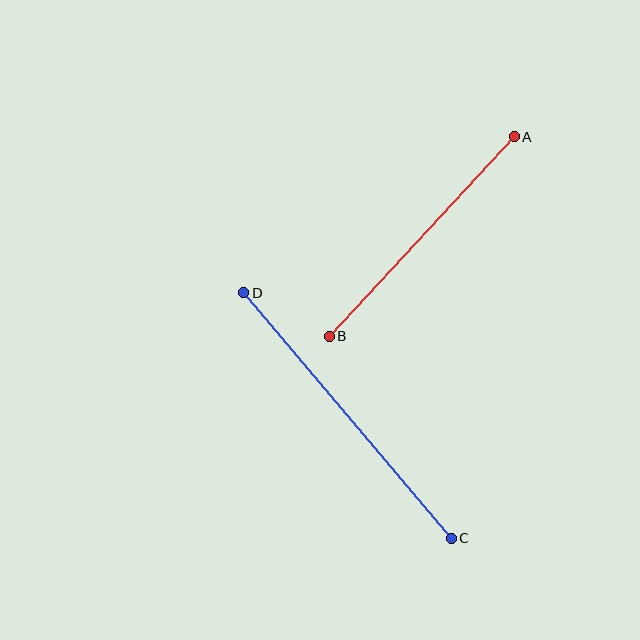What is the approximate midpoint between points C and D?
The midpoint is at approximately (347, 415) pixels.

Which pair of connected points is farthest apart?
Points C and D are farthest apart.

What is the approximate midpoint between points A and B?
The midpoint is at approximately (422, 236) pixels.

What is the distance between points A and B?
The distance is approximately 272 pixels.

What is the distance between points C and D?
The distance is approximately 322 pixels.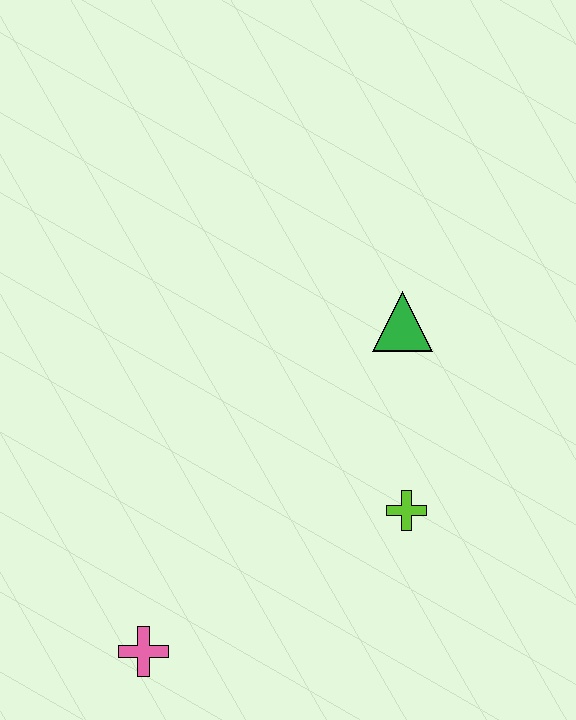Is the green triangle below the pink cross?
No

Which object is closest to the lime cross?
The green triangle is closest to the lime cross.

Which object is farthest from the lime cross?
The pink cross is farthest from the lime cross.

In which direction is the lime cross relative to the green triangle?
The lime cross is below the green triangle.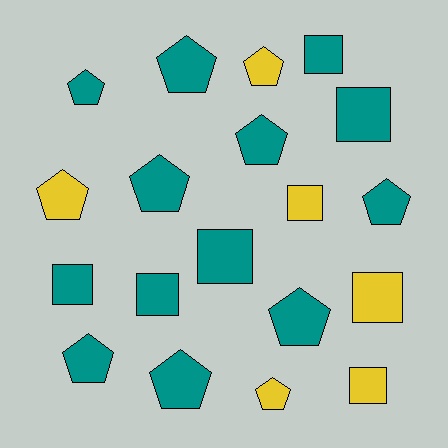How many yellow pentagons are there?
There are 3 yellow pentagons.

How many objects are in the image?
There are 19 objects.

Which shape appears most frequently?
Pentagon, with 11 objects.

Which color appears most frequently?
Teal, with 13 objects.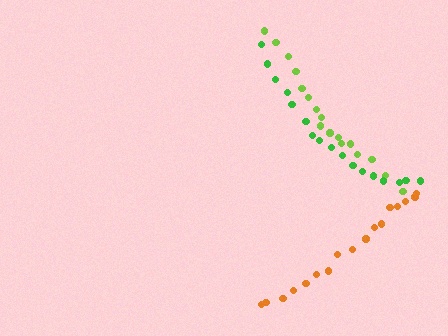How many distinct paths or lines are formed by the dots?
There are 3 distinct paths.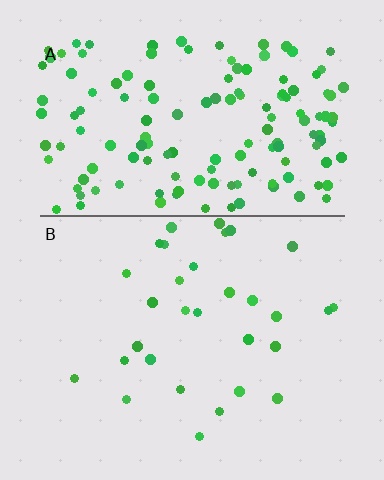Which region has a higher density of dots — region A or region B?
A (the top).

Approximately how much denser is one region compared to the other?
Approximately 4.8× — region A over region B.